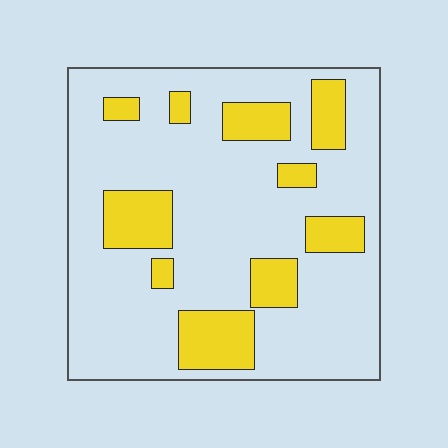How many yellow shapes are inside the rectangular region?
10.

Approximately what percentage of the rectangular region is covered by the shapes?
Approximately 20%.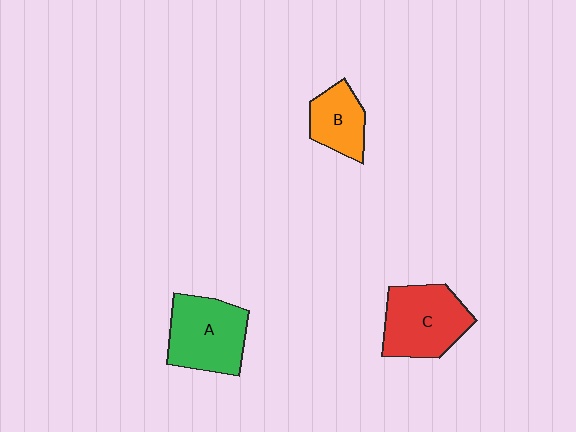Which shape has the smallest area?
Shape B (orange).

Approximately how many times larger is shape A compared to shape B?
Approximately 1.6 times.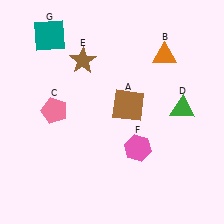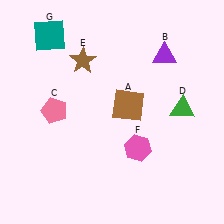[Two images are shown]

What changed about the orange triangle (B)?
In Image 1, B is orange. In Image 2, it changed to purple.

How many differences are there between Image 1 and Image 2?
There is 1 difference between the two images.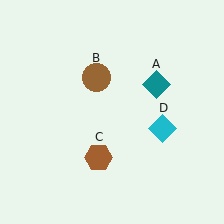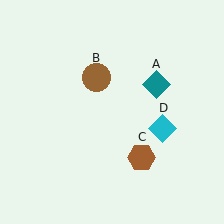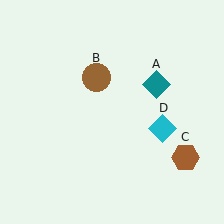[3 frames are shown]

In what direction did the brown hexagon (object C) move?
The brown hexagon (object C) moved right.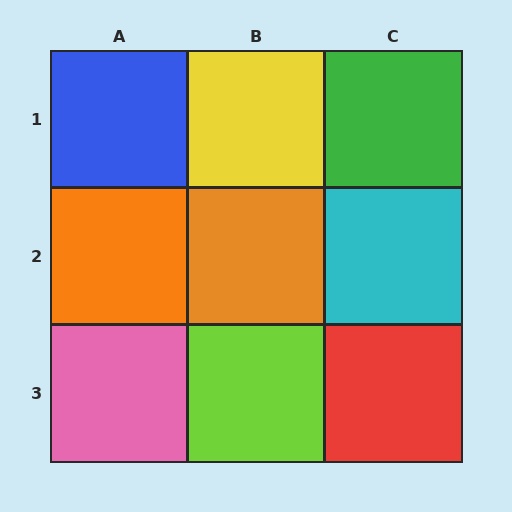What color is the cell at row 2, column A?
Orange.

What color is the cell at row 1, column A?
Blue.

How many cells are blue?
1 cell is blue.